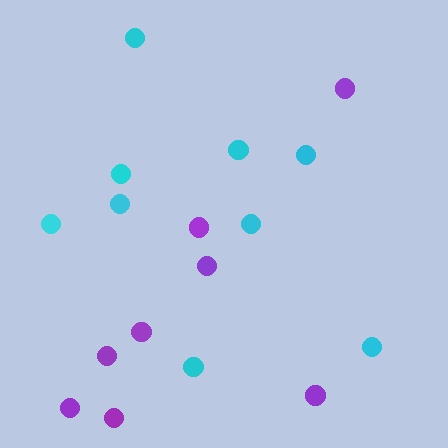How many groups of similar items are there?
There are 2 groups: one group of purple circles (8) and one group of cyan circles (9).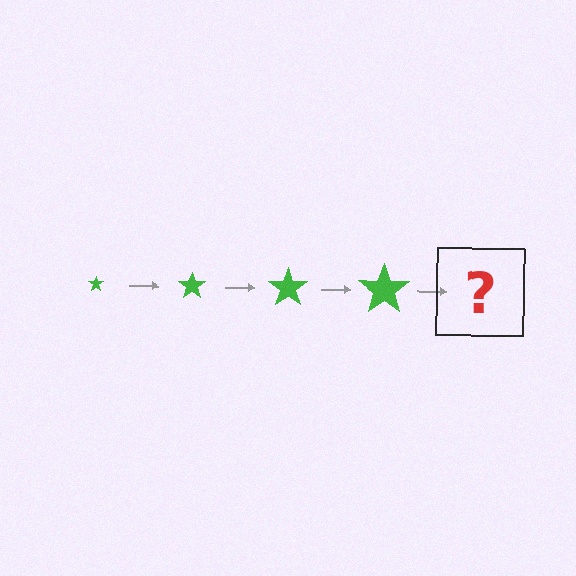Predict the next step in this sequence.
The next step is a green star, larger than the previous one.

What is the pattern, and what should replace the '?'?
The pattern is that the star gets progressively larger each step. The '?' should be a green star, larger than the previous one.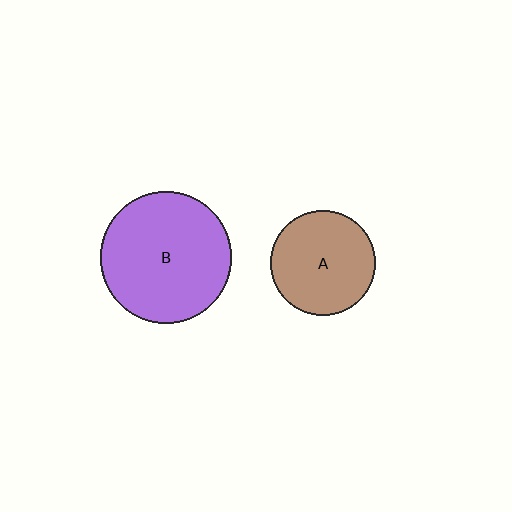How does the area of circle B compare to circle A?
Approximately 1.6 times.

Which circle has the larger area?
Circle B (purple).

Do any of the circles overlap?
No, none of the circles overlap.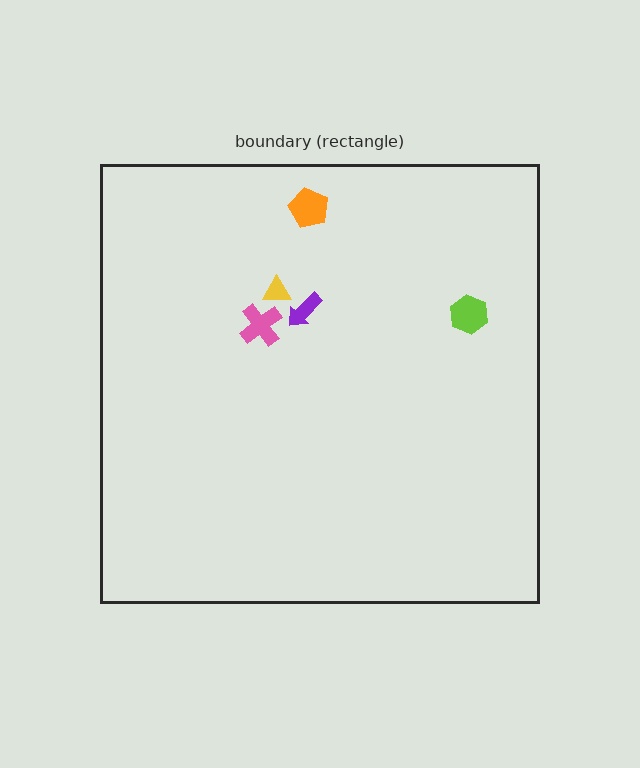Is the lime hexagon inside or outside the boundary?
Inside.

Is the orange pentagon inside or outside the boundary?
Inside.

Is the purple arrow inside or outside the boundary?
Inside.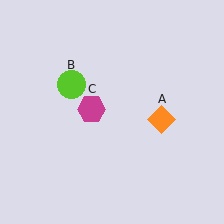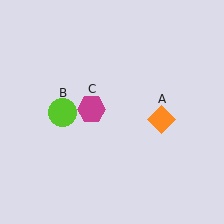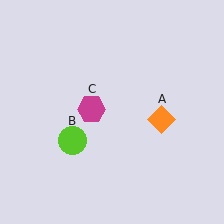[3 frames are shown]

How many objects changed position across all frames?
1 object changed position: lime circle (object B).